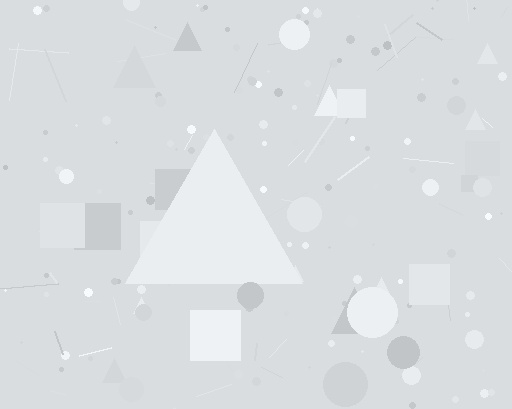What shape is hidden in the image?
A triangle is hidden in the image.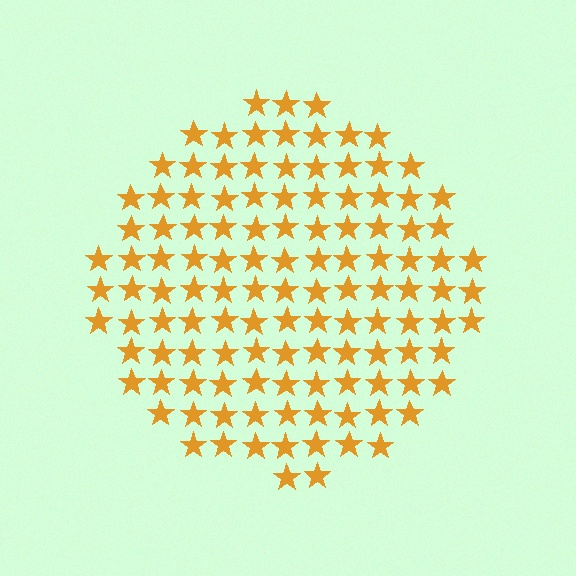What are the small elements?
The small elements are stars.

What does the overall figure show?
The overall figure shows a circle.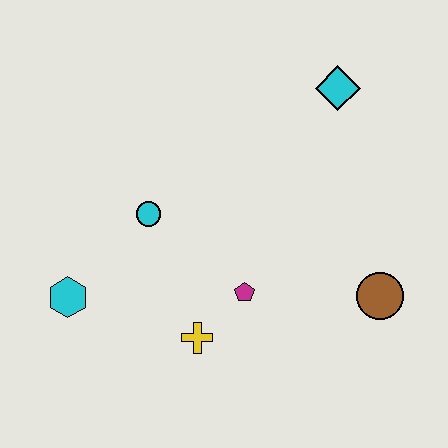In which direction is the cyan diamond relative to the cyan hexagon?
The cyan diamond is to the right of the cyan hexagon.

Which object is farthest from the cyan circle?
The brown circle is farthest from the cyan circle.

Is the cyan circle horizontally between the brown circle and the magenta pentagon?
No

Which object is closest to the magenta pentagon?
The yellow cross is closest to the magenta pentagon.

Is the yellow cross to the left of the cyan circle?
No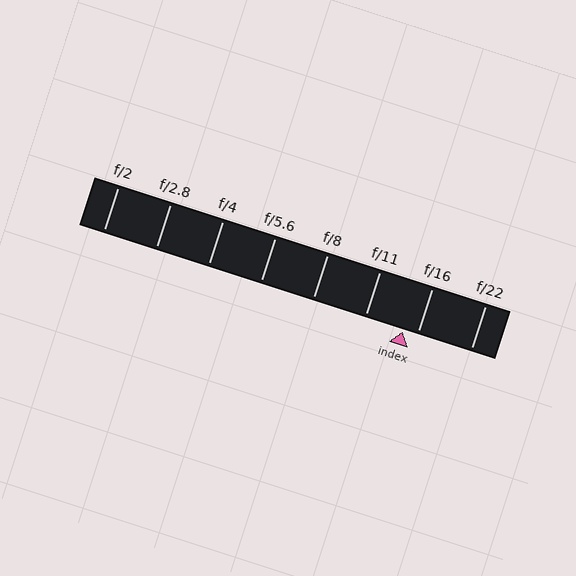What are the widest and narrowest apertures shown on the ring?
The widest aperture shown is f/2 and the narrowest is f/22.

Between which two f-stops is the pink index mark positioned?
The index mark is between f/11 and f/16.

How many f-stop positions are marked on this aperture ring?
There are 8 f-stop positions marked.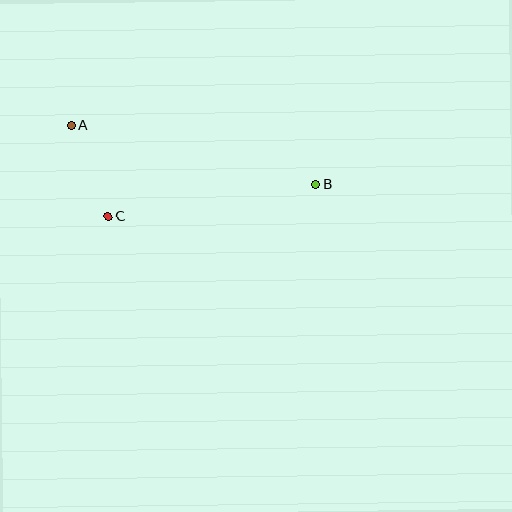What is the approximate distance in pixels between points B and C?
The distance between B and C is approximately 210 pixels.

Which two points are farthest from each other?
Points A and B are farthest from each other.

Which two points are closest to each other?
Points A and C are closest to each other.